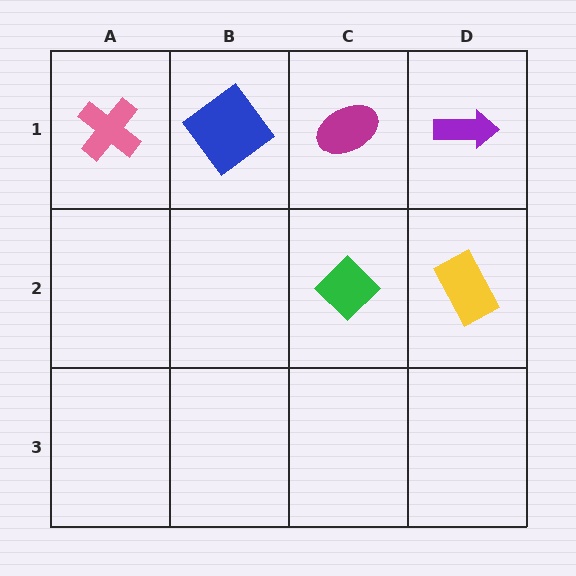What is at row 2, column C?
A green diamond.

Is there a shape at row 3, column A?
No, that cell is empty.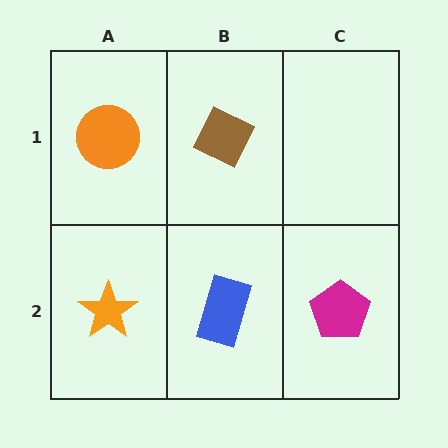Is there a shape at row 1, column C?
No, that cell is empty.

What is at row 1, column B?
A brown diamond.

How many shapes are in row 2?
3 shapes.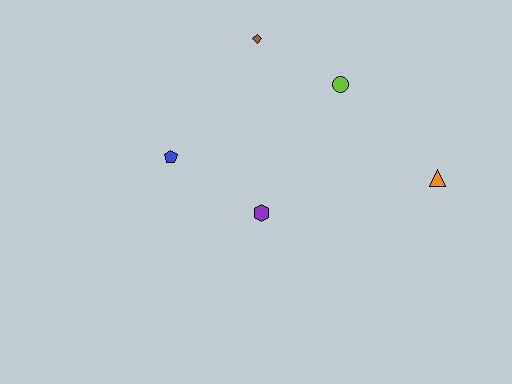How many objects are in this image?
There are 5 objects.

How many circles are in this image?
There is 1 circle.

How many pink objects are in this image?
There are no pink objects.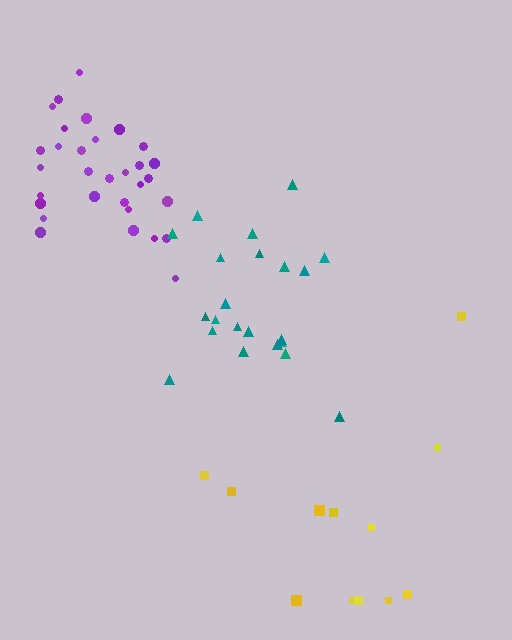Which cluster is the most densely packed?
Purple.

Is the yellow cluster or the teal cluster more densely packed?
Teal.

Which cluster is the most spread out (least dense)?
Yellow.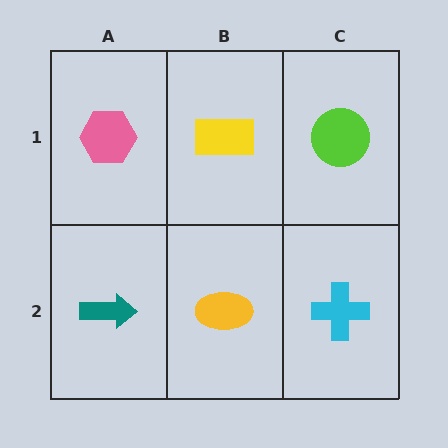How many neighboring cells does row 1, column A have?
2.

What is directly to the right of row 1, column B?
A lime circle.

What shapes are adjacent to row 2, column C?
A lime circle (row 1, column C), a yellow ellipse (row 2, column B).